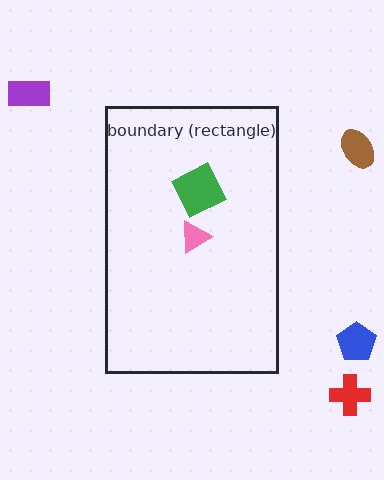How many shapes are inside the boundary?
2 inside, 4 outside.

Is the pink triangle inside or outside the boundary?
Inside.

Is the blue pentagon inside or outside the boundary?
Outside.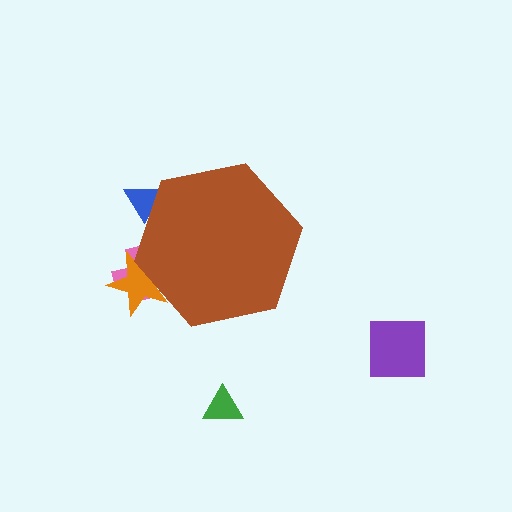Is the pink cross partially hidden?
Yes, the pink cross is partially hidden behind the brown hexagon.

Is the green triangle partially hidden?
No, the green triangle is fully visible.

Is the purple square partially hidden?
No, the purple square is fully visible.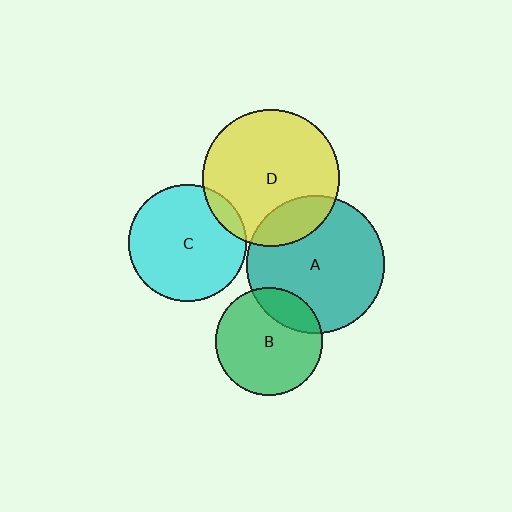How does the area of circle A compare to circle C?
Approximately 1.4 times.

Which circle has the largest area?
Circle A (teal).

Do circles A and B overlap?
Yes.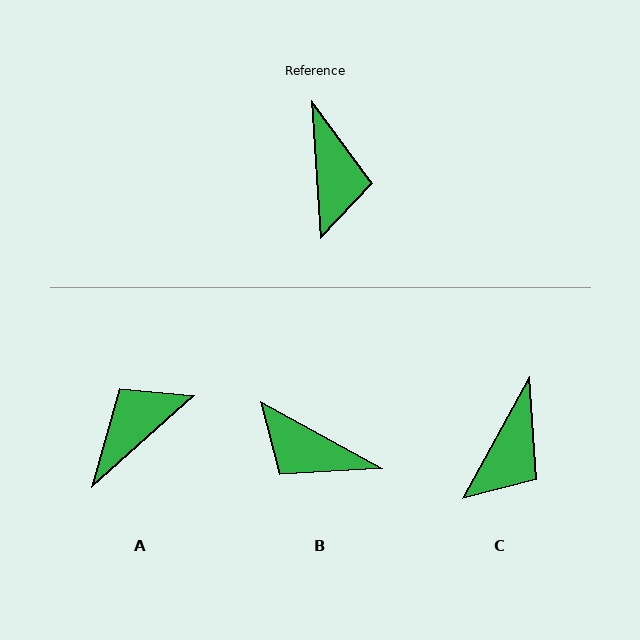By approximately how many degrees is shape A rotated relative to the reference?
Approximately 128 degrees counter-clockwise.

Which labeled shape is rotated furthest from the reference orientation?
A, about 128 degrees away.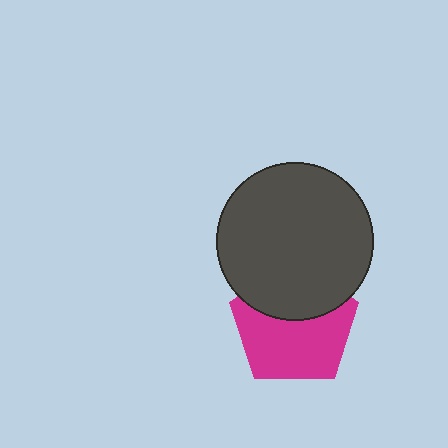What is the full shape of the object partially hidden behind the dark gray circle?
The partially hidden object is a magenta pentagon.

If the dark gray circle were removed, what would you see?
You would see the complete magenta pentagon.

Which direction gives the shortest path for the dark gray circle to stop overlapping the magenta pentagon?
Moving up gives the shortest separation.